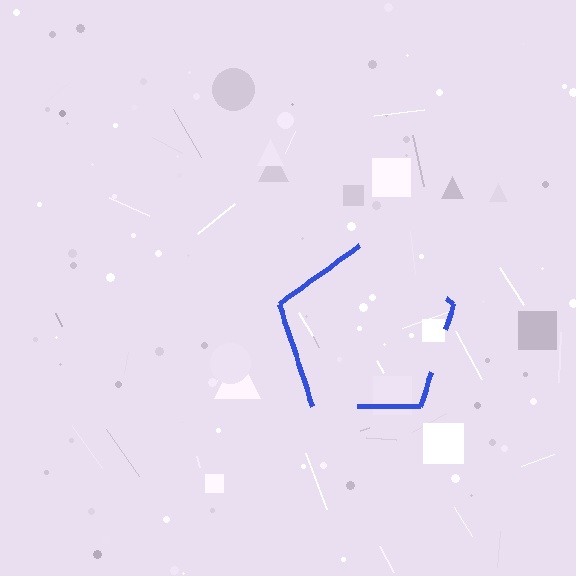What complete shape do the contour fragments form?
The contour fragments form a pentagon.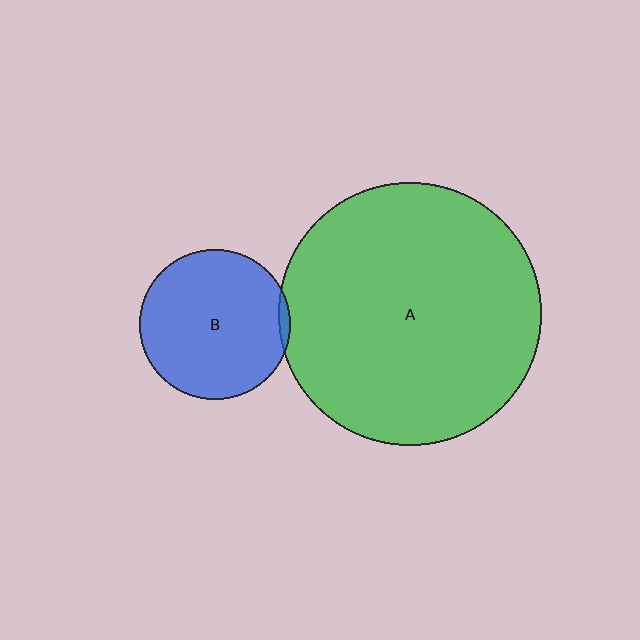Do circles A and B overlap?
Yes.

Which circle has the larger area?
Circle A (green).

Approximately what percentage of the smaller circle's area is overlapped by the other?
Approximately 5%.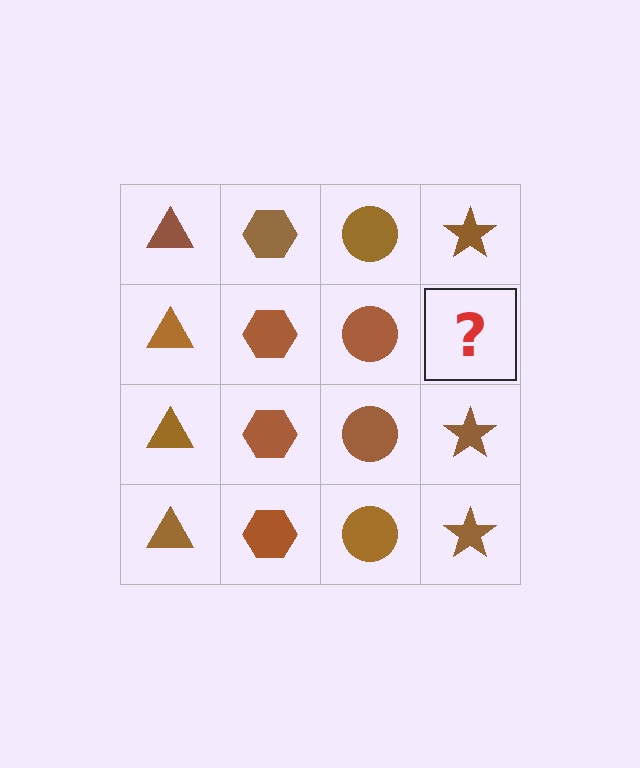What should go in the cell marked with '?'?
The missing cell should contain a brown star.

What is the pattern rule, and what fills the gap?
The rule is that each column has a consistent shape. The gap should be filled with a brown star.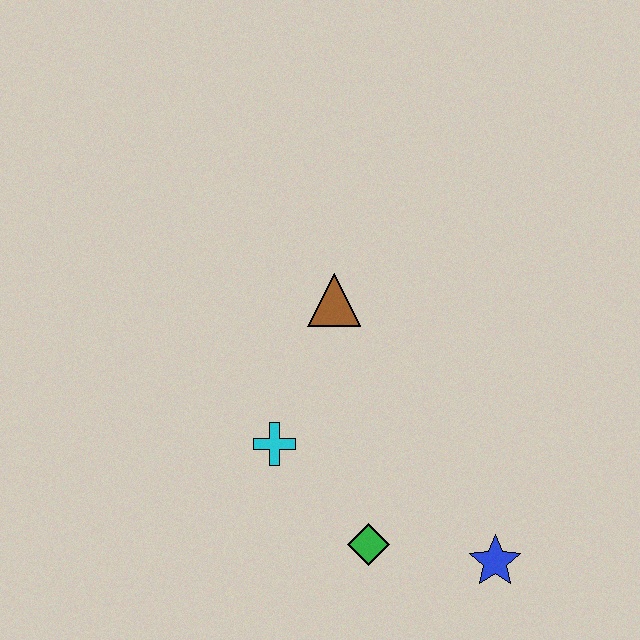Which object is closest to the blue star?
The green diamond is closest to the blue star.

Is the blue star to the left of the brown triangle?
No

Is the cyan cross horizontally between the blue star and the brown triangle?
No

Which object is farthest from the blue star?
The brown triangle is farthest from the blue star.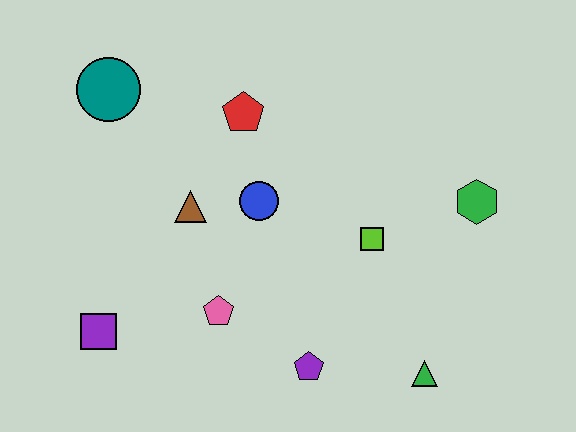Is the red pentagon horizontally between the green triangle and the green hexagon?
No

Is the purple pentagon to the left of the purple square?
No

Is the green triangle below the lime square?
Yes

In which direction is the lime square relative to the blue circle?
The lime square is to the right of the blue circle.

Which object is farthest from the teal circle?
The green triangle is farthest from the teal circle.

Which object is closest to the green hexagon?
The lime square is closest to the green hexagon.